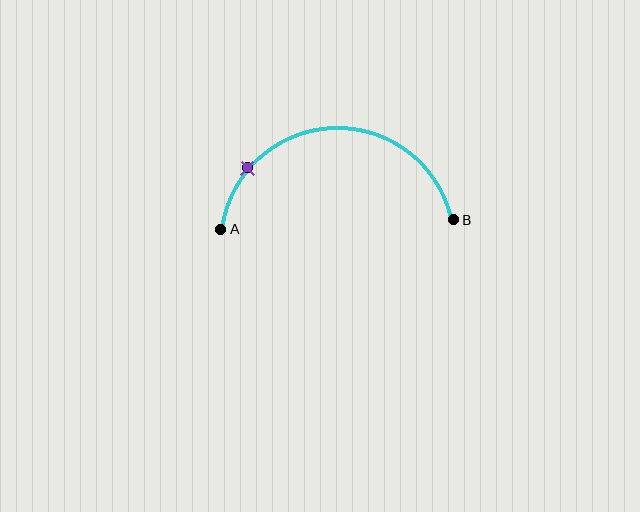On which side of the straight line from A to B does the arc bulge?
The arc bulges above the straight line connecting A and B.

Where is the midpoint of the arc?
The arc midpoint is the point on the curve farthest from the straight line joining A and B. It sits above that line.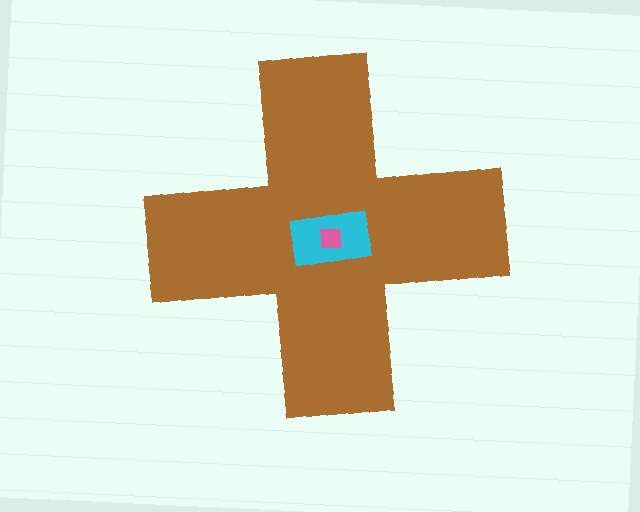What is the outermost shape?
The brown cross.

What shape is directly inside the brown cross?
The cyan rectangle.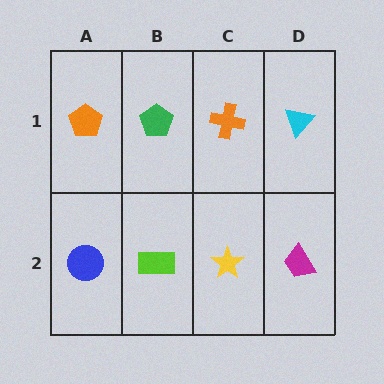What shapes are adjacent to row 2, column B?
A green pentagon (row 1, column B), a blue circle (row 2, column A), a yellow star (row 2, column C).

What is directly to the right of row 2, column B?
A yellow star.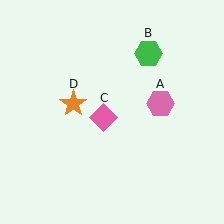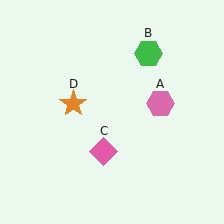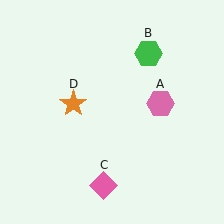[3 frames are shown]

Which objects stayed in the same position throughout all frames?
Pink hexagon (object A) and green hexagon (object B) and orange star (object D) remained stationary.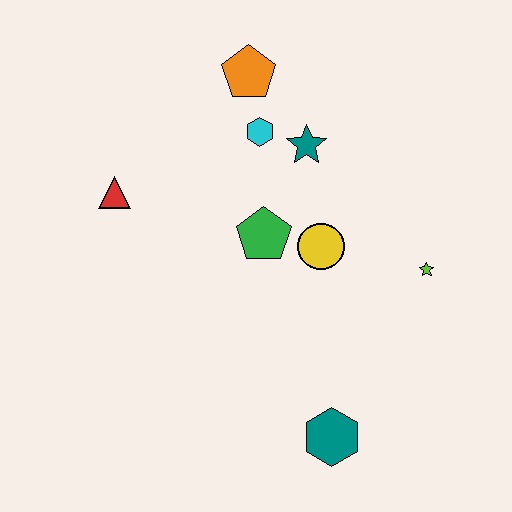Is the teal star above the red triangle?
Yes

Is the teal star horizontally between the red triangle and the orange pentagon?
No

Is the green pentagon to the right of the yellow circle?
No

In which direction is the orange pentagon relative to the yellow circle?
The orange pentagon is above the yellow circle.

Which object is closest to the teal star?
The cyan hexagon is closest to the teal star.